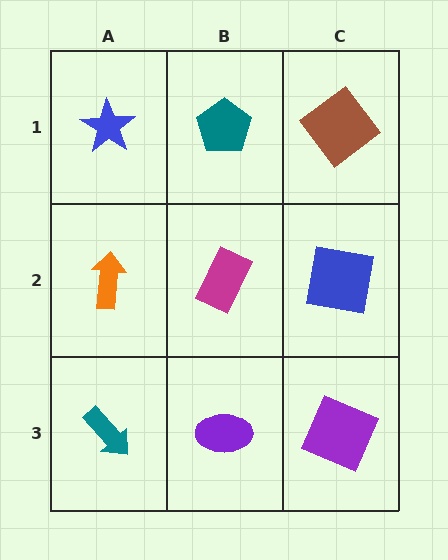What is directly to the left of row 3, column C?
A purple ellipse.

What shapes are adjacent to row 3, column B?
A magenta rectangle (row 2, column B), a teal arrow (row 3, column A), a purple square (row 3, column C).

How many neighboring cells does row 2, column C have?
3.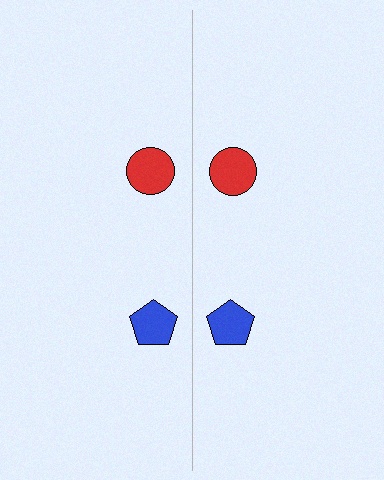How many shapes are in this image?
There are 4 shapes in this image.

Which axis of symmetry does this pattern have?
The pattern has a vertical axis of symmetry running through the center of the image.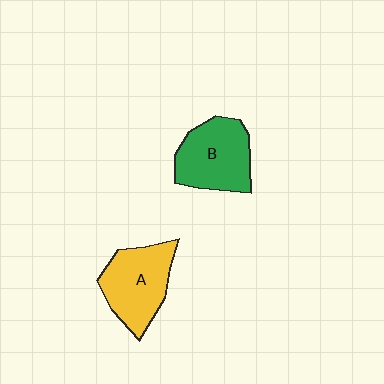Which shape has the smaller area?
Shape B (green).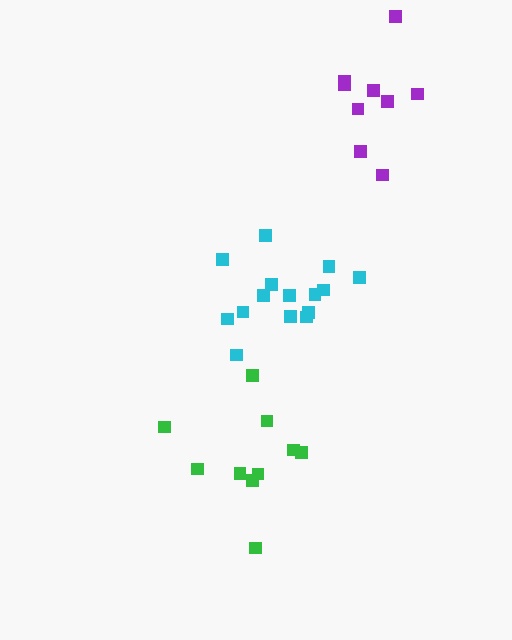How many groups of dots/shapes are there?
There are 3 groups.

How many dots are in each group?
Group 1: 15 dots, Group 2: 9 dots, Group 3: 10 dots (34 total).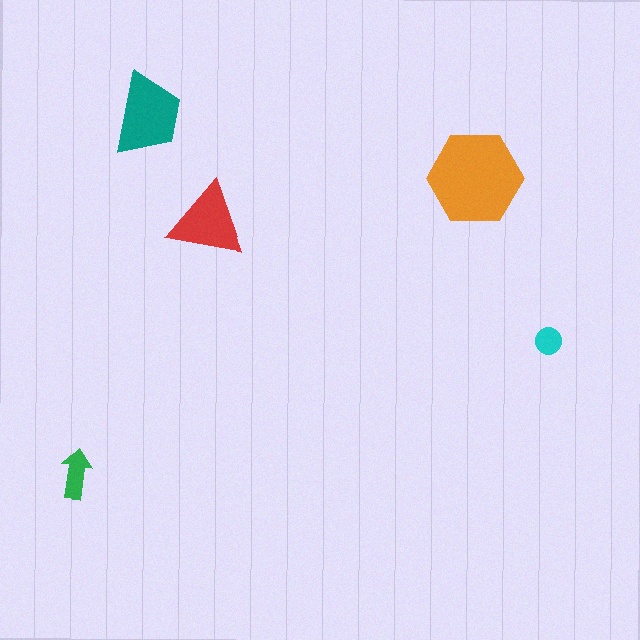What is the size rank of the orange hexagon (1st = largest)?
1st.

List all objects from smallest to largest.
The cyan circle, the green arrow, the red triangle, the teal trapezoid, the orange hexagon.